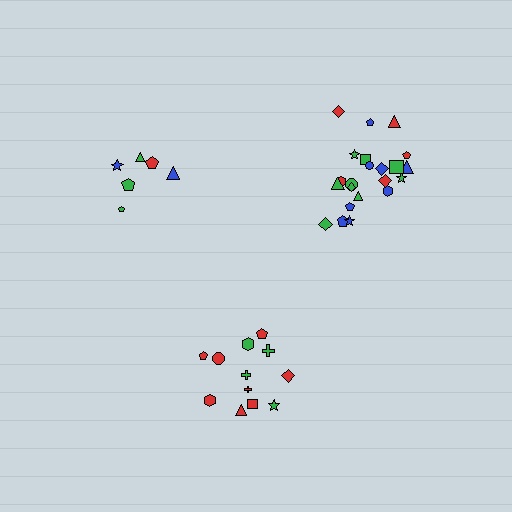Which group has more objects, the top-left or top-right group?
The top-right group.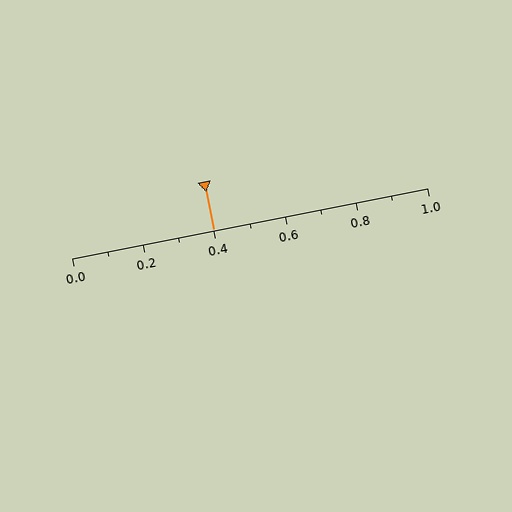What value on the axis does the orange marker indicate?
The marker indicates approximately 0.4.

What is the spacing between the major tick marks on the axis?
The major ticks are spaced 0.2 apart.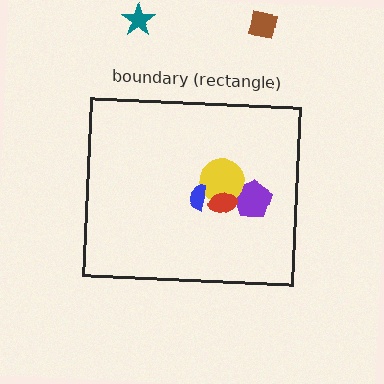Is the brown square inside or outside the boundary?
Outside.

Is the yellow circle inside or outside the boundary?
Inside.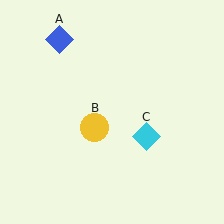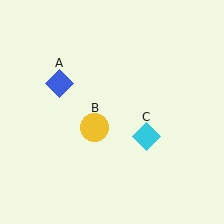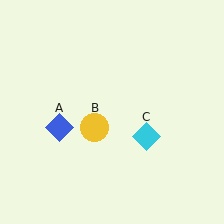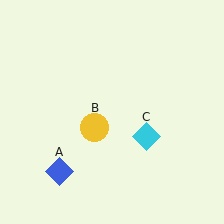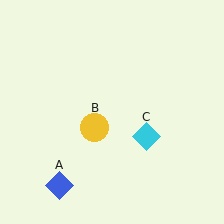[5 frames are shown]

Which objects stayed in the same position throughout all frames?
Yellow circle (object B) and cyan diamond (object C) remained stationary.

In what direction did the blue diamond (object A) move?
The blue diamond (object A) moved down.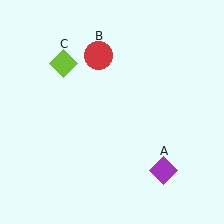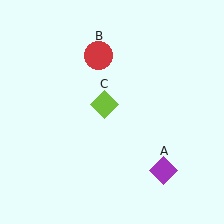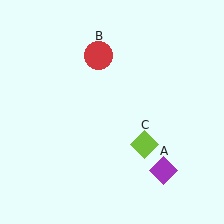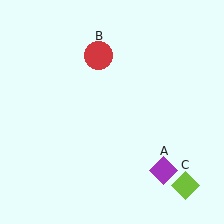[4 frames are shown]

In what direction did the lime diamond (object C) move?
The lime diamond (object C) moved down and to the right.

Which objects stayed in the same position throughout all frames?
Purple diamond (object A) and red circle (object B) remained stationary.